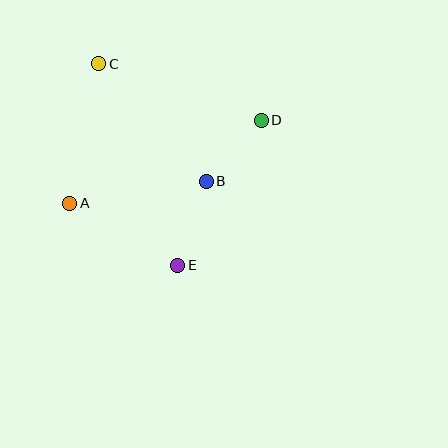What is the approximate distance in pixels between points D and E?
The distance between D and E is approximately 167 pixels.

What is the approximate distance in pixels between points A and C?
The distance between A and C is approximately 142 pixels.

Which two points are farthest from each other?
Points C and E are farthest from each other.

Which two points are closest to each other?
Points B and D are closest to each other.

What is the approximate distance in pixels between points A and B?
The distance between A and B is approximately 138 pixels.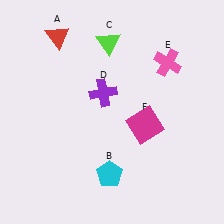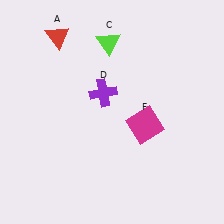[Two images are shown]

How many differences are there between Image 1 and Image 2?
There are 2 differences between the two images.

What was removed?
The cyan pentagon (B), the pink cross (E) were removed in Image 2.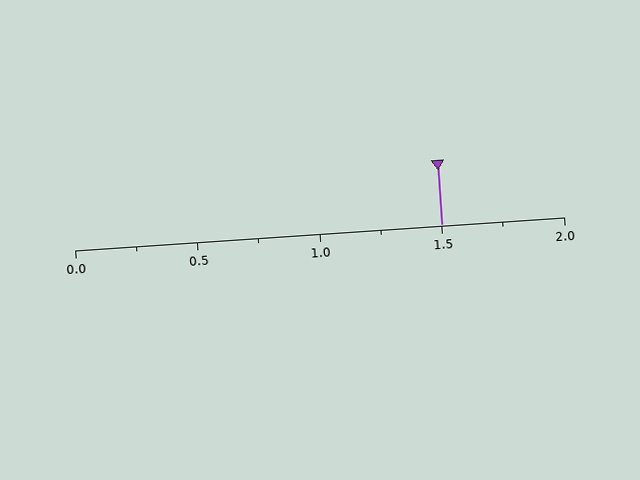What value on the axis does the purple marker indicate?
The marker indicates approximately 1.5.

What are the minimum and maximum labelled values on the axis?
The axis runs from 0.0 to 2.0.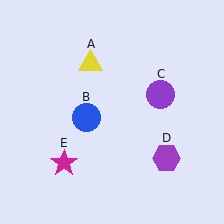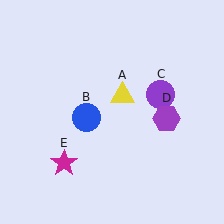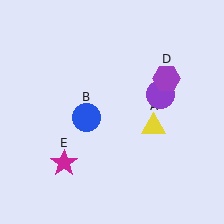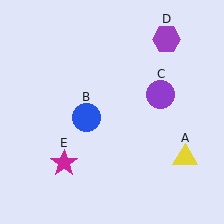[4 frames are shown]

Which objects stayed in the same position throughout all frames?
Blue circle (object B) and purple circle (object C) and magenta star (object E) remained stationary.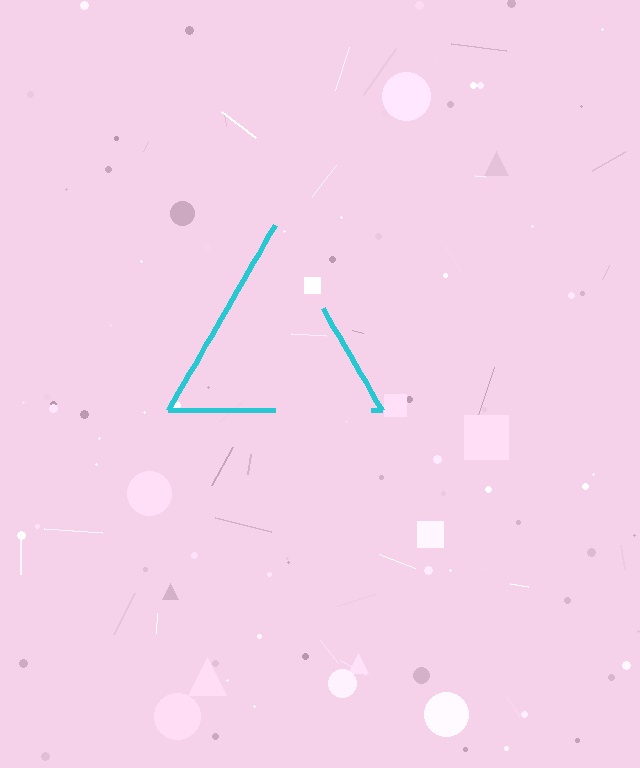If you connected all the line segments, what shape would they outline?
They would outline a triangle.